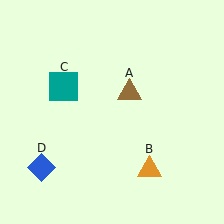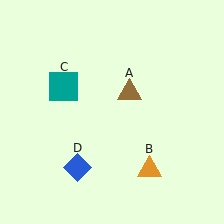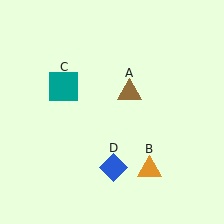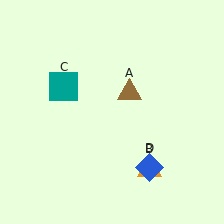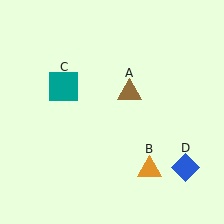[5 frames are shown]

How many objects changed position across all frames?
1 object changed position: blue diamond (object D).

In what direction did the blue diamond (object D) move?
The blue diamond (object D) moved right.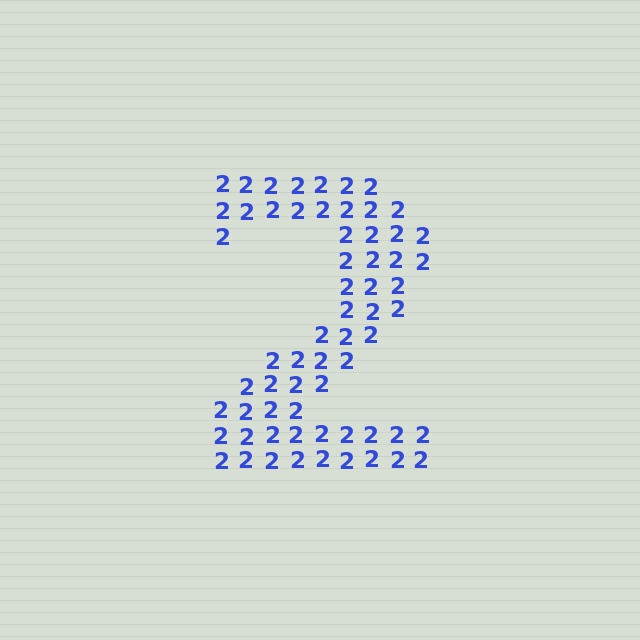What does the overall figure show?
The overall figure shows the digit 2.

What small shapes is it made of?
It is made of small digit 2's.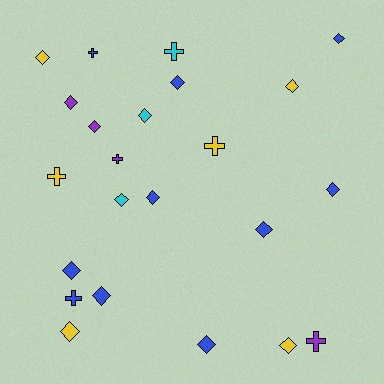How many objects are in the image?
There are 23 objects.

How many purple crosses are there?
There are 2 purple crosses.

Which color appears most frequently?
Blue, with 10 objects.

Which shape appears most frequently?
Diamond, with 16 objects.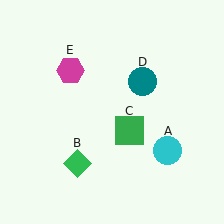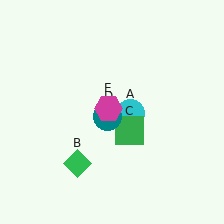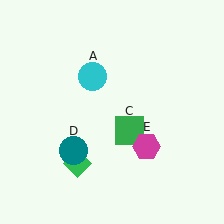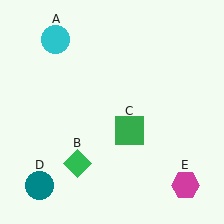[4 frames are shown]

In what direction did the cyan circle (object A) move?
The cyan circle (object A) moved up and to the left.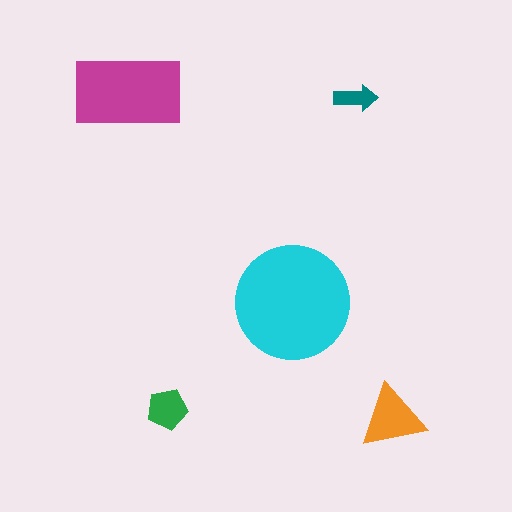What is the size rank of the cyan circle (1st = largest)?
1st.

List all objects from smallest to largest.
The teal arrow, the green pentagon, the orange triangle, the magenta rectangle, the cyan circle.